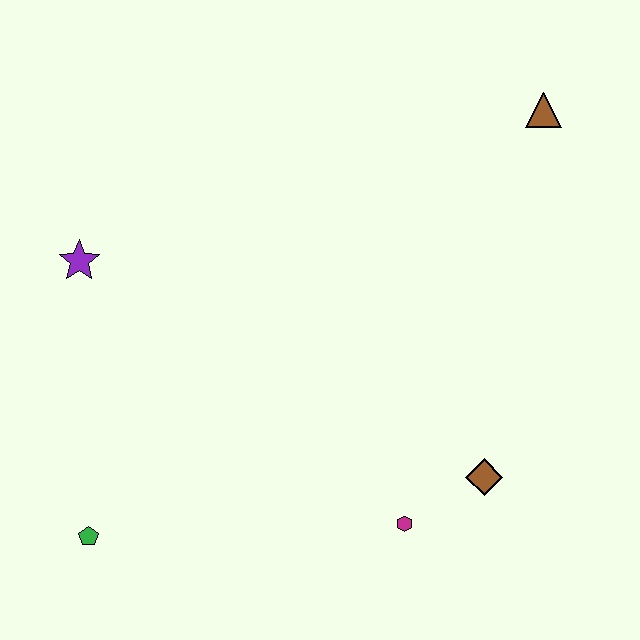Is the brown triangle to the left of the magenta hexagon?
No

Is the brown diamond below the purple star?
Yes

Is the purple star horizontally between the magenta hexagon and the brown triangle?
No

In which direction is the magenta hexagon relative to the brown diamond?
The magenta hexagon is to the left of the brown diamond.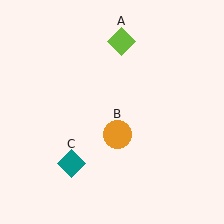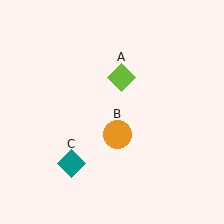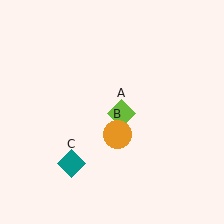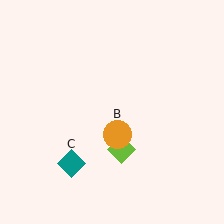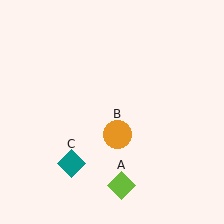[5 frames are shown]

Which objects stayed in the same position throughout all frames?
Orange circle (object B) and teal diamond (object C) remained stationary.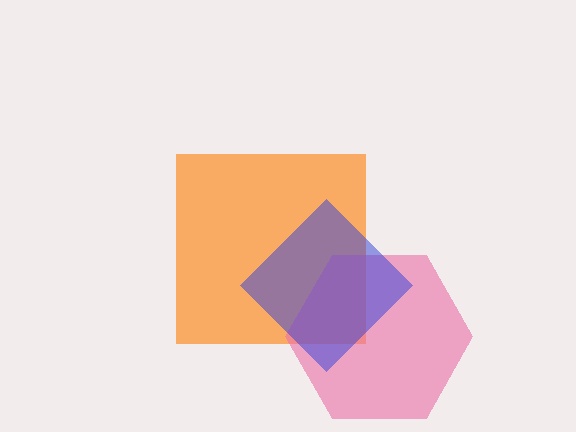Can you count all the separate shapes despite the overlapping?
Yes, there are 3 separate shapes.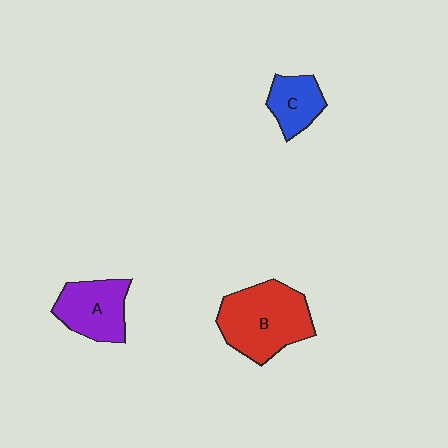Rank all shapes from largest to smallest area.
From largest to smallest: B (red), A (purple), C (blue).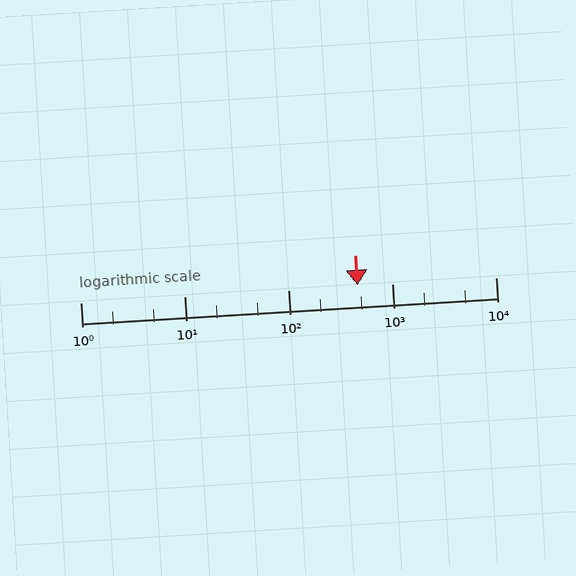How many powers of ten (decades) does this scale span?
The scale spans 4 decades, from 1 to 10000.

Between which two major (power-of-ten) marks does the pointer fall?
The pointer is between 100 and 1000.